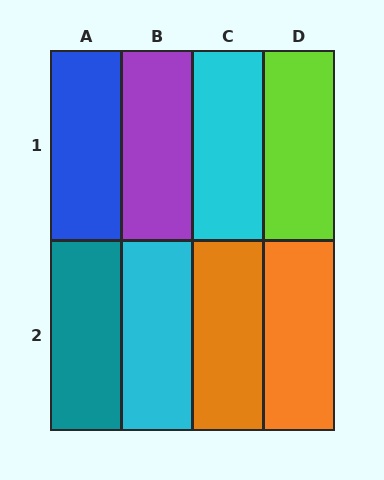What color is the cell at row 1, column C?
Cyan.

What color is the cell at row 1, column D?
Lime.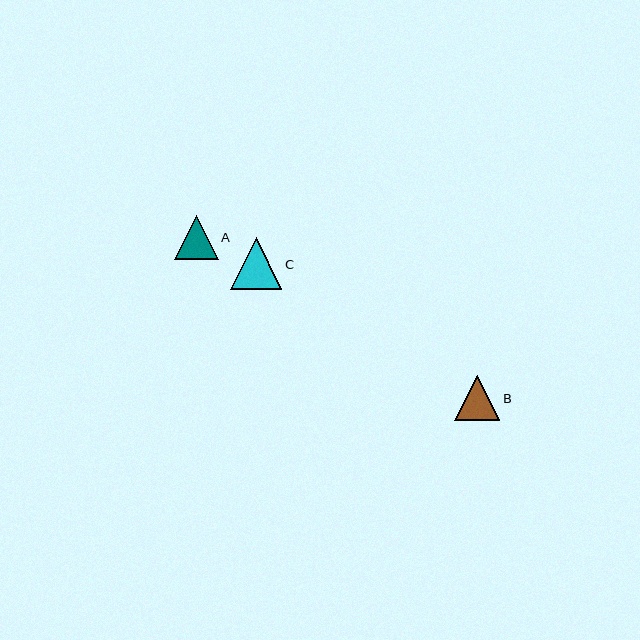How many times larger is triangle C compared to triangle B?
Triangle C is approximately 1.1 times the size of triangle B.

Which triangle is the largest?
Triangle C is the largest with a size of approximately 52 pixels.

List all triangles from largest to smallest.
From largest to smallest: C, B, A.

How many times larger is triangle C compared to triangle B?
Triangle C is approximately 1.1 times the size of triangle B.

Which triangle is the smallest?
Triangle A is the smallest with a size of approximately 44 pixels.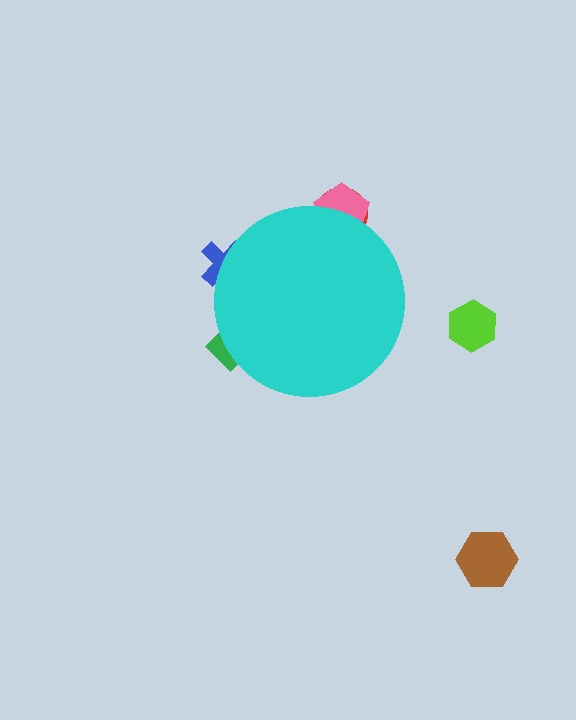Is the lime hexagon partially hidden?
No, the lime hexagon is fully visible.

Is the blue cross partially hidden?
Yes, the blue cross is partially hidden behind the cyan circle.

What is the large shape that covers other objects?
A cyan circle.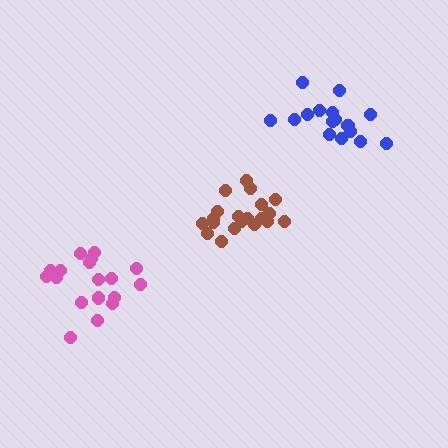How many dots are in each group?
Group 1: 19 dots, Group 2: 20 dots, Group 3: 17 dots (56 total).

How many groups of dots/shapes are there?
There are 3 groups.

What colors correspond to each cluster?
The clusters are colored: pink, brown, blue.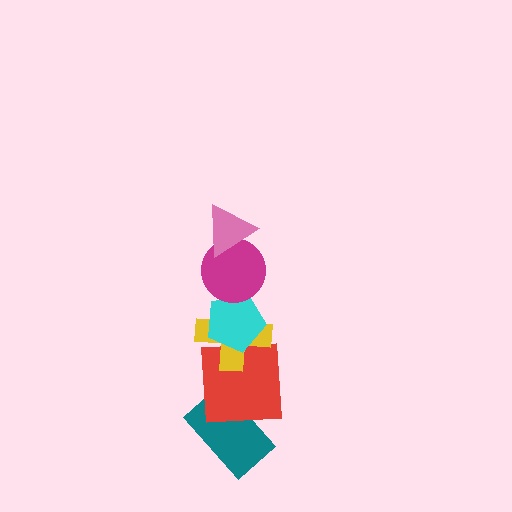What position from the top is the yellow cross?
The yellow cross is 4th from the top.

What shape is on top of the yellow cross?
The cyan pentagon is on top of the yellow cross.